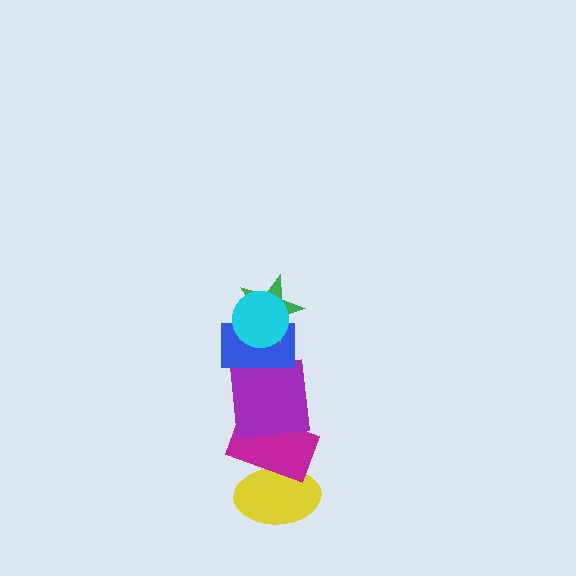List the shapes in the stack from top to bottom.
From top to bottom: the cyan circle, the green star, the blue rectangle, the purple square, the magenta rectangle, the yellow ellipse.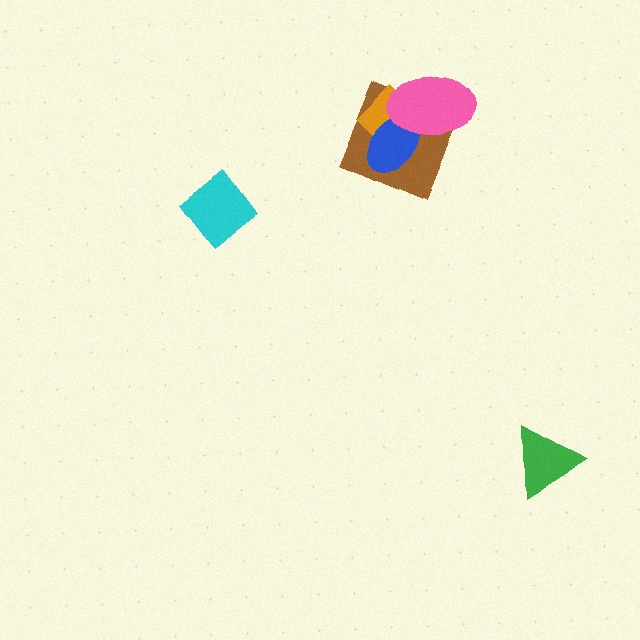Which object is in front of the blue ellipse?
The pink ellipse is in front of the blue ellipse.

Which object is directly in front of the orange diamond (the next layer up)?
The blue ellipse is directly in front of the orange diamond.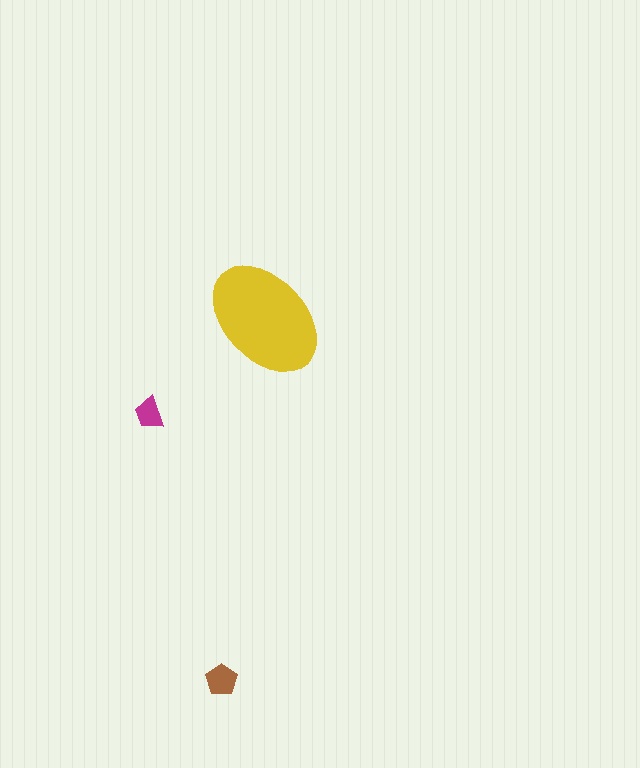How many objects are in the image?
There are 3 objects in the image.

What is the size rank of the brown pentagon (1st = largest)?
2nd.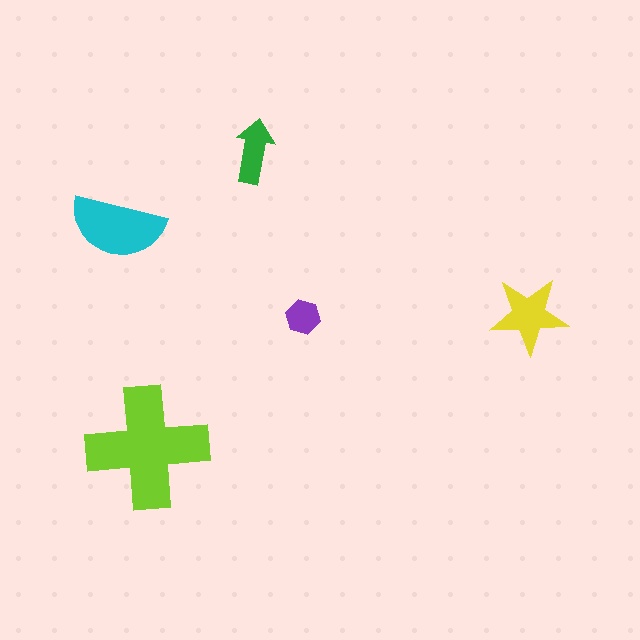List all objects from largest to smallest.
The lime cross, the cyan semicircle, the yellow star, the green arrow, the purple hexagon.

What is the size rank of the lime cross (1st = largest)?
1st.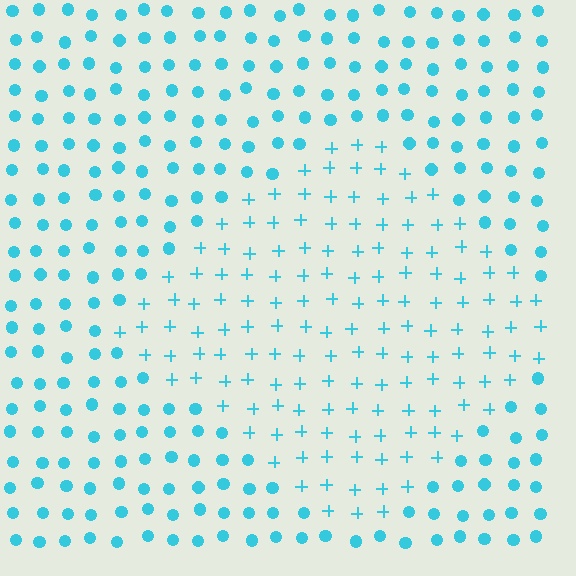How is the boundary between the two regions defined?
The boundary is defined by a change in element shape: plus signs inside vs. circles outside. All elements share the same color and spacing.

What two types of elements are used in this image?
The image uses plus signs inside the diamond region and circles outside it.